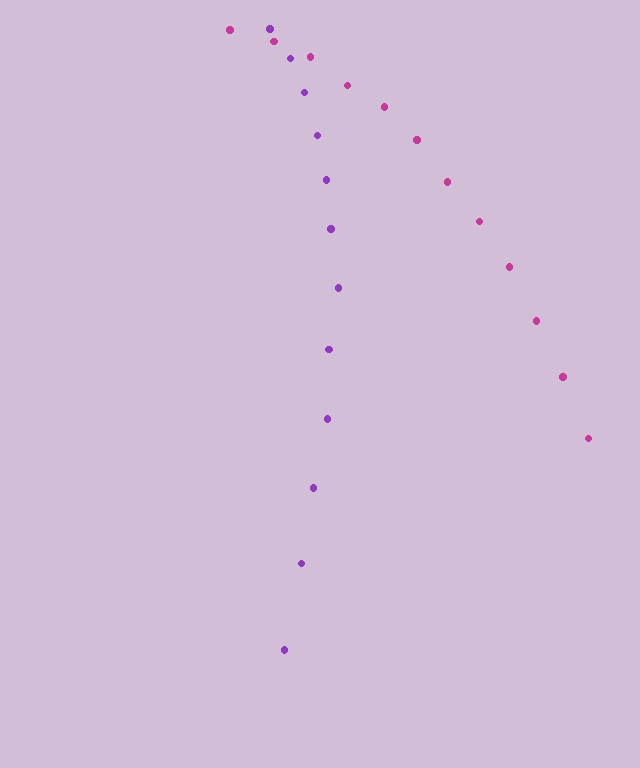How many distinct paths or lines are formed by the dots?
There are 2 distinct paths.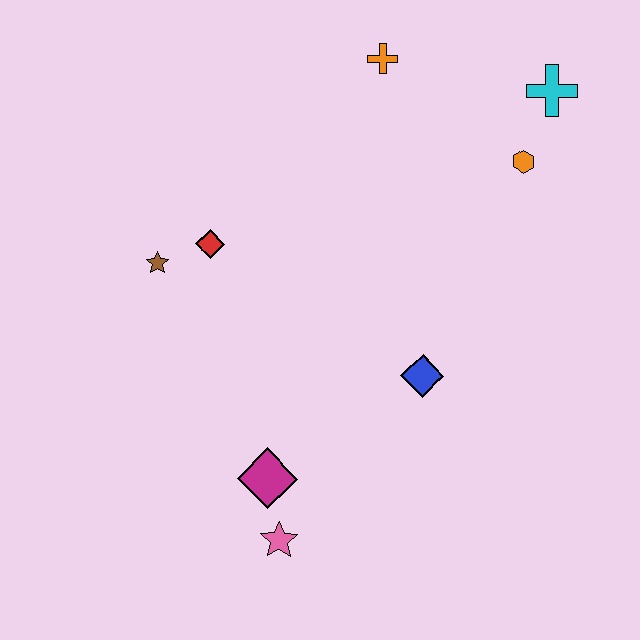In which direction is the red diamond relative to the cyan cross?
The red diamond is to the left of the cyan cross.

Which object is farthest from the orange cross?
The pink star is farthest from the orange cross.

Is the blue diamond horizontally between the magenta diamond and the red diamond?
No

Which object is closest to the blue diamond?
The magenta diamond is closest to the blue diamond.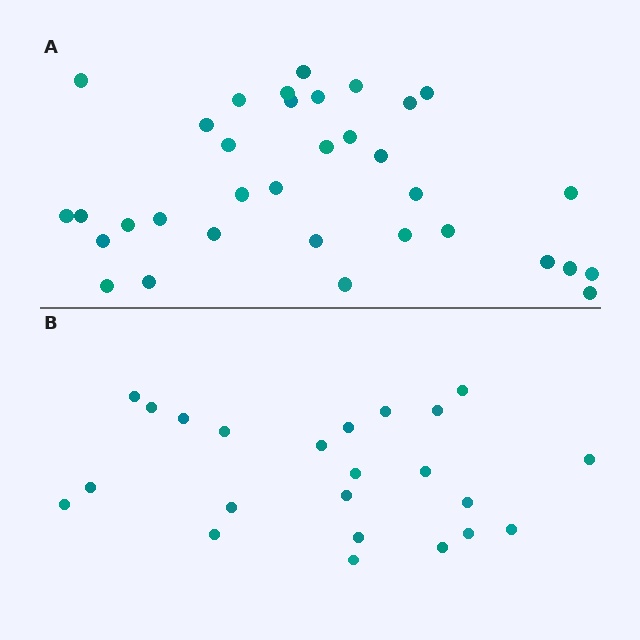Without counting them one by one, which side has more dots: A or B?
Region A (the top region) has more dots.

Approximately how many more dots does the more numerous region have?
Region A has roughly 12 or so more dots than region B.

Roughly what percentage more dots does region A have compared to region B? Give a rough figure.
About 50% more.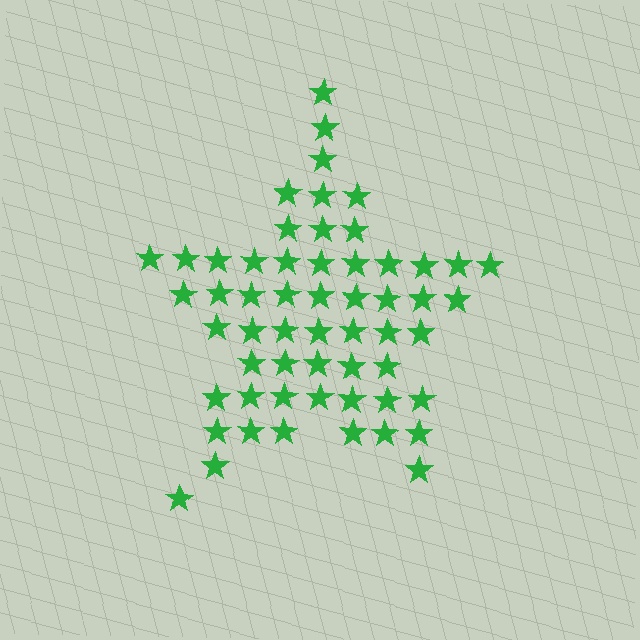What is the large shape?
The large shape is a star.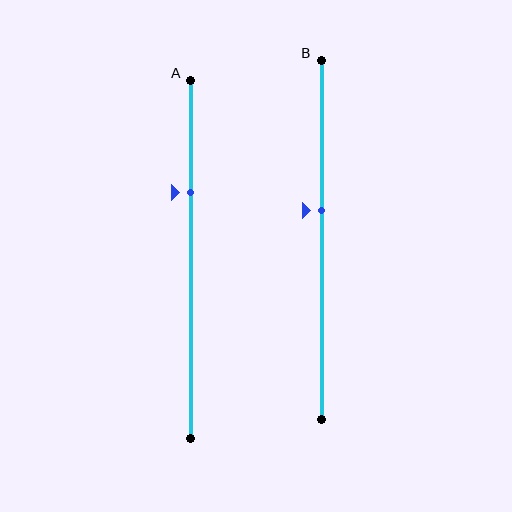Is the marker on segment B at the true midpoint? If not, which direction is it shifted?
No, the marker on segment B is shifted upward by about 8% of the segment length.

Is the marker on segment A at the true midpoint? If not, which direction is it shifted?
No, the marker on segment A is shifted upward by about 19% of the segment length.